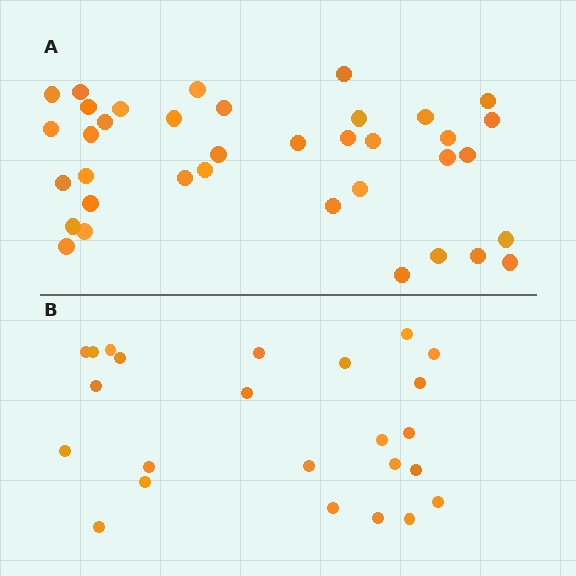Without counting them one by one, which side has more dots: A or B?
Region A (the top region) has more dots.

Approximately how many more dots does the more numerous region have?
Region A has approximately 15 more dots than region B.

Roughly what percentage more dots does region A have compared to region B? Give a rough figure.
About 55% more.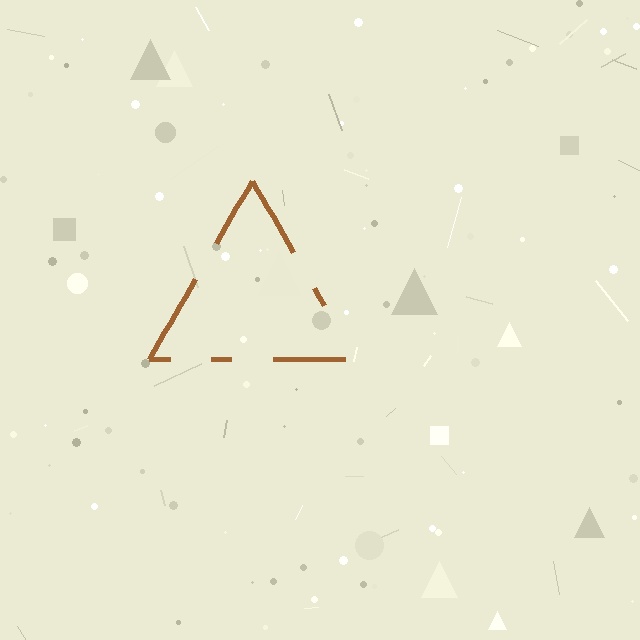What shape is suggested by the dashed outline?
The dashed outline suggests a triangle.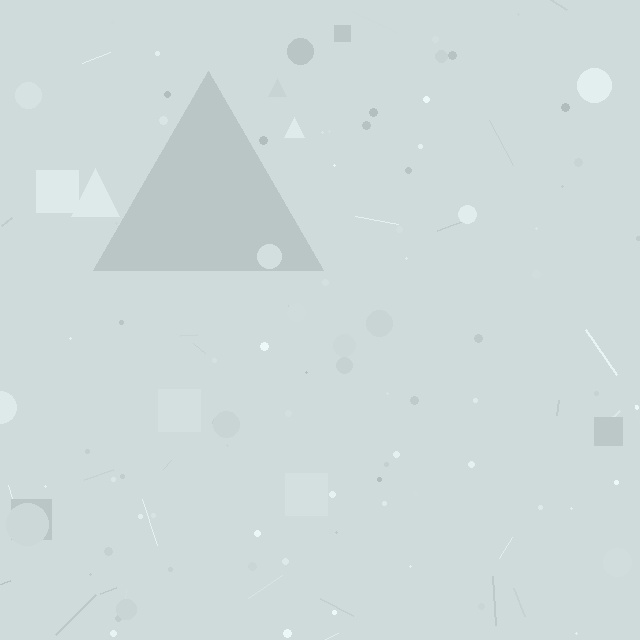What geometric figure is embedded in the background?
A triangle is embedded in the background.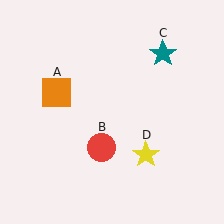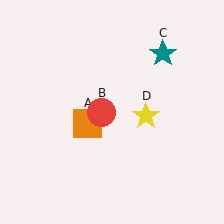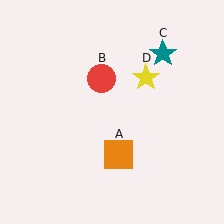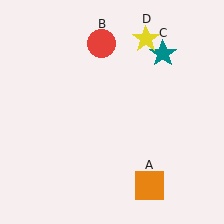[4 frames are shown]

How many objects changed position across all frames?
3 objects changed position: orange square (object A), red circle (object B), yellow star (object D).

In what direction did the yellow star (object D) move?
The yellow star (object D) moved up.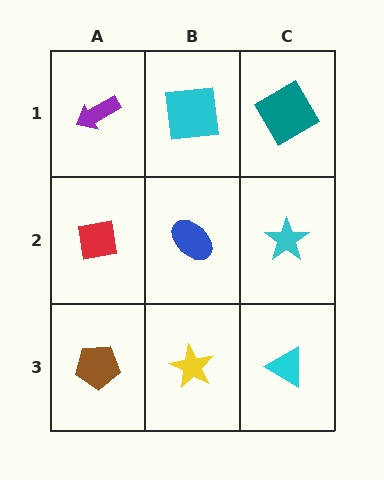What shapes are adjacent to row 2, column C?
A teal diamond (row 1, column C), a cyan triangle (row 3, column C), a blue ellipse (row 2, column B).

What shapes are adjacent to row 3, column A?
A red square (row 2, column A), a yellow star (row 3, column B).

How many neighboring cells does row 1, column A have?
2.